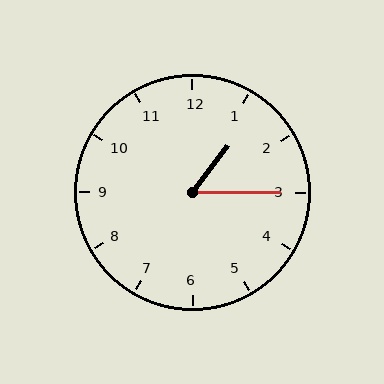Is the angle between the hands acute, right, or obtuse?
It is acute.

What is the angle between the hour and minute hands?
Approximately 52 degrees.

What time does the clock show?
1:15.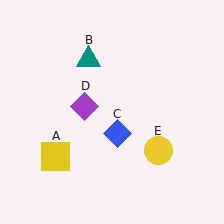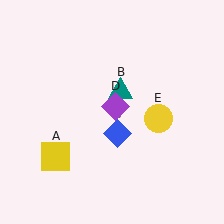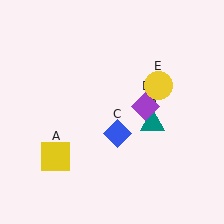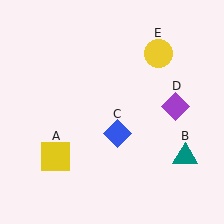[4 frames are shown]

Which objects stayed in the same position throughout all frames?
Yellow square (object A) and blue diamond (object C) remained stationary.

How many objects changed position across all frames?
3 objects changed position: teal triangle (object B), purple diamond (object D), yellow circle (object E).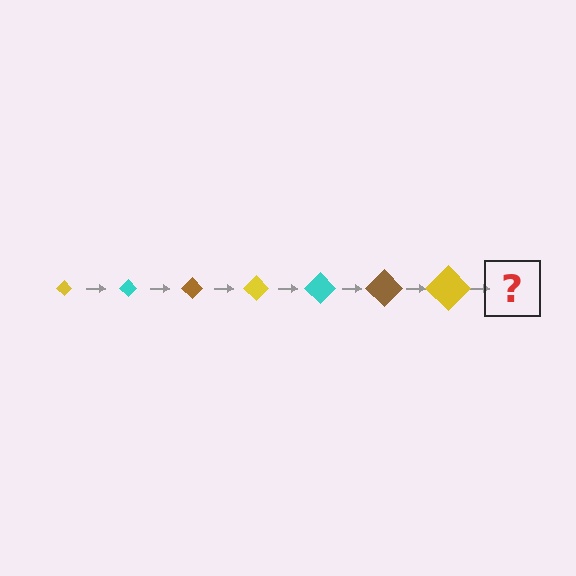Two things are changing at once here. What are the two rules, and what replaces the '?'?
The two rules are that the diamond grows larger each step and the color cycles through yellow, cyan, and brown. The '?' should be a cyan diamond, larger than the previous one.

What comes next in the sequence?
The next element should be a cyan diamond, larger than the previous one.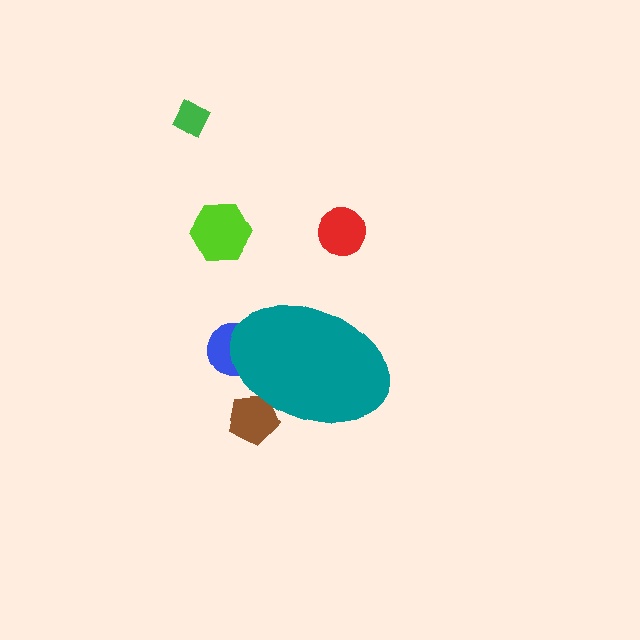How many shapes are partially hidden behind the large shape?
2 shapes are partially hidden.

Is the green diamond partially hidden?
No, the green diamond is fully visible.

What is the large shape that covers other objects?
A teal ellipse.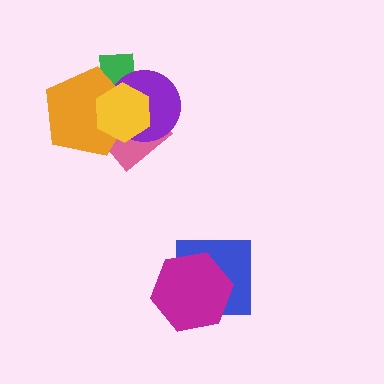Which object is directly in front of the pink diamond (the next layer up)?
The green rectangle is directly in front of the pink diamond.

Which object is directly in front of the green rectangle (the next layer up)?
The purple circle is directly in front of the green rectangle.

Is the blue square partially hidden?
Yes, it is partially covered by another shape.